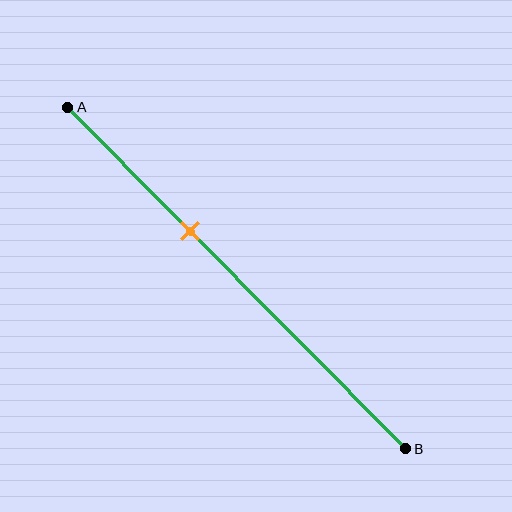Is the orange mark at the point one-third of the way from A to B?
Yes, the mark is approximately at the one-third point.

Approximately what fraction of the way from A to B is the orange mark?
The orange mark is approximately 35% of the way from A to B.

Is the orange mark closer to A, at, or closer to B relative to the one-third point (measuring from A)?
The orange mark is approximately at the one-third point of segment AB.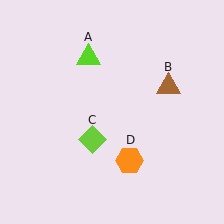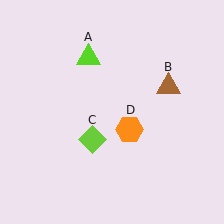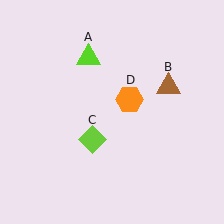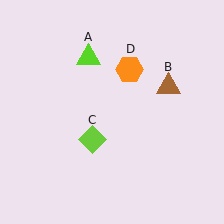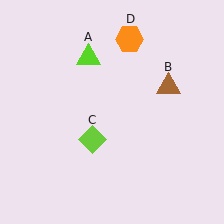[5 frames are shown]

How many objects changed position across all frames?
1 object changed position: orange hexagon (object D).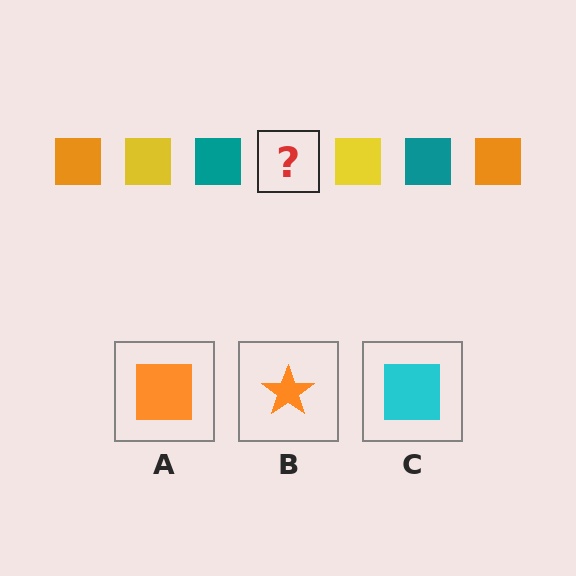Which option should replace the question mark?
Option A.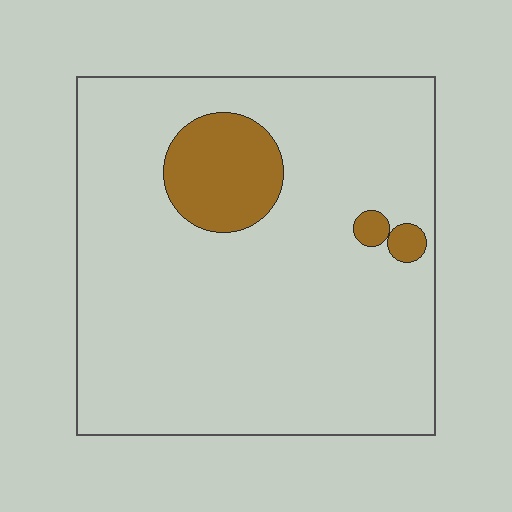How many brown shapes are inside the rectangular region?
3.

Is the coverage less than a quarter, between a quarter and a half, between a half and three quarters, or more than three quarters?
Less than a quarter.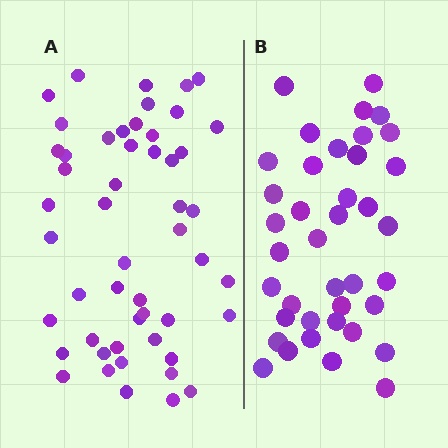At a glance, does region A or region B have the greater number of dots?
Region A (the left region) has more dots.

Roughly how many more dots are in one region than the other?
Region A has roughly 12 or so more dots than region B.